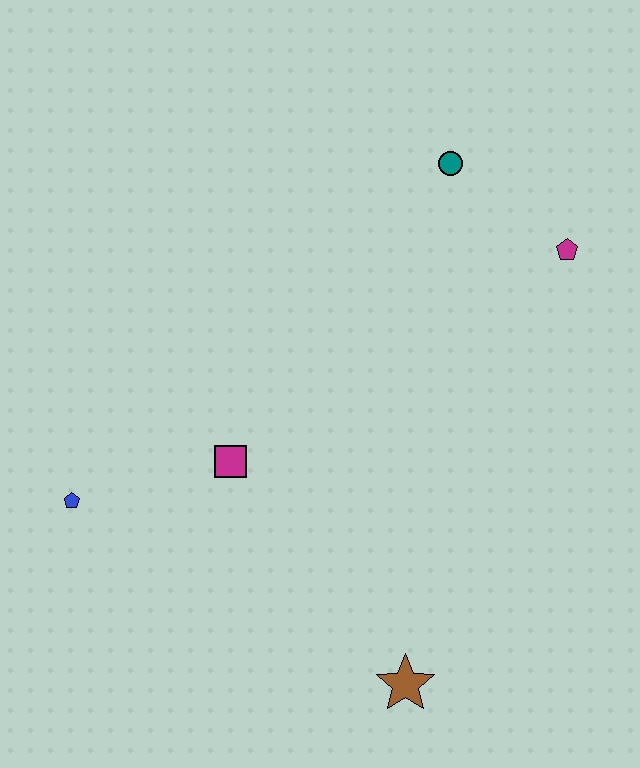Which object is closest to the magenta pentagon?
The teal circle is closest to the magenta pentagon.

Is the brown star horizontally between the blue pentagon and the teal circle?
Yes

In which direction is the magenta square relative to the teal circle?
The magenta square is below the teal circle.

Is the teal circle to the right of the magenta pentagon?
No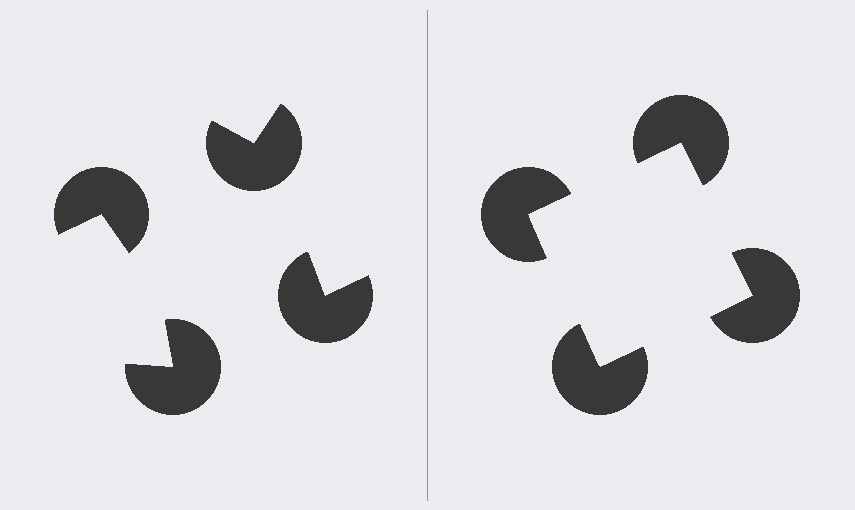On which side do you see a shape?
An illusory square appears on the right side. On the left side the wedge cuts are rotated, so no coherent shape forms.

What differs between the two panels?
The pac-man discs are positioned identically on both sides; only the wedge orientations differ. On the right they align to a square; on the left they are misaligned.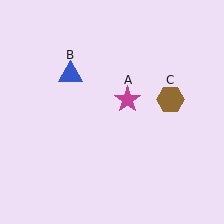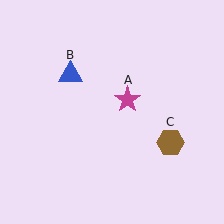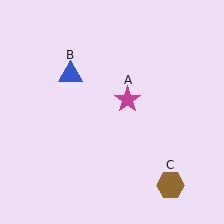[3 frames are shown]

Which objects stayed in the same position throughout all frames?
Magenta star (object A) and blue triangle (object B) remained stationary.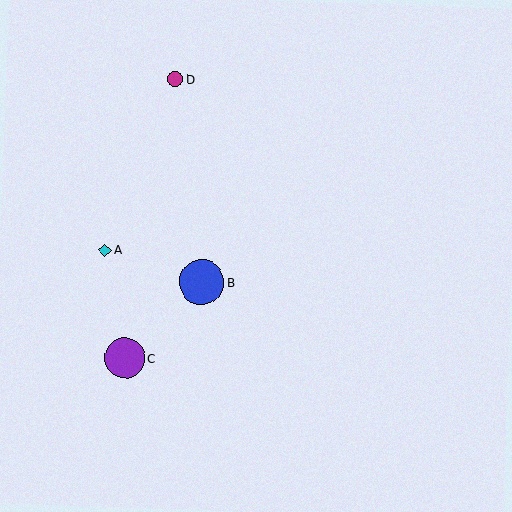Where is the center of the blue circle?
The center of the blue circle is at (202, 282).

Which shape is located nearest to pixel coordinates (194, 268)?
The blue circle (labeled B) at (202, 282) is nearest to that location.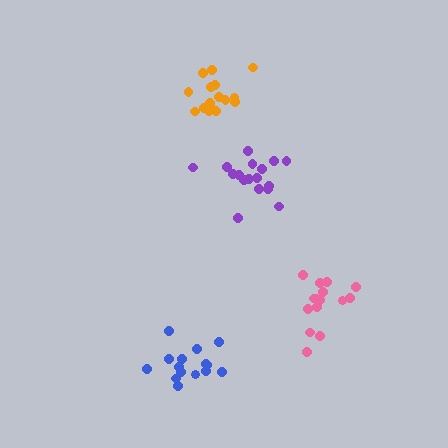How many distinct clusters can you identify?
There are 4 distinct clusters.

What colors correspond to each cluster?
The clusters are colored: blue, orange, pink, purple.